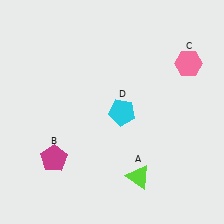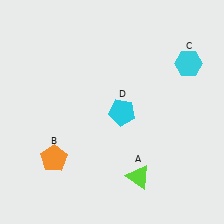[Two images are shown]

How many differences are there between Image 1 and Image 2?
There are 2 differences between the two images.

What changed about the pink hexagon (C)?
In Image 1, C is pink. In Image 2, it changed to cyan.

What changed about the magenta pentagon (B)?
In Image 1, B is magenta. In Image 2, it changed to orange.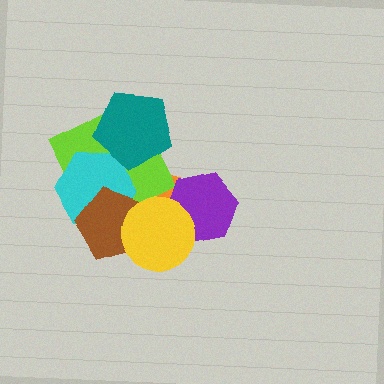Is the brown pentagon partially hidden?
Yes, it is partially covered by another shape.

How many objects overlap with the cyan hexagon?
3 objects overlap with the cyan hexagon.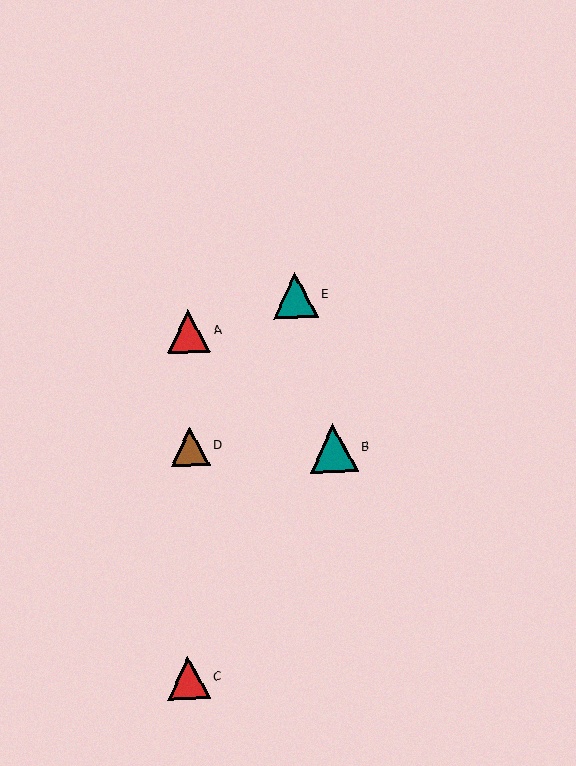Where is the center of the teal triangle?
The center of the teal triangle is at (295, 295).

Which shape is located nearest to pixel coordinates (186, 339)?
The red triangle (labeled A) at (188, 332) is nearest to that location.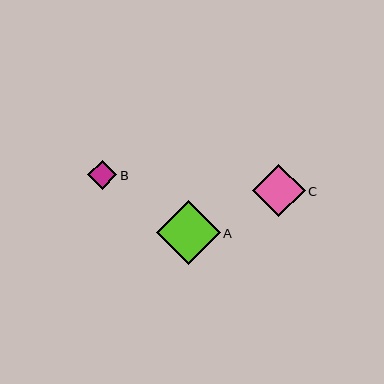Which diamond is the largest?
Diamond A is the largest with a size of approximately 64 pixels.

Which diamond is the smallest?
Diamond B is the smallest with a size of approximately 29 pixels.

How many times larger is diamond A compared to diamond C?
Diamond A is approximately 1.2 times the size of diamond C.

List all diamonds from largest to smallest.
From largest to smallest: A, C, B.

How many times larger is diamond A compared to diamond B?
Diamond A is approximately 2.2 times the size of diamond B.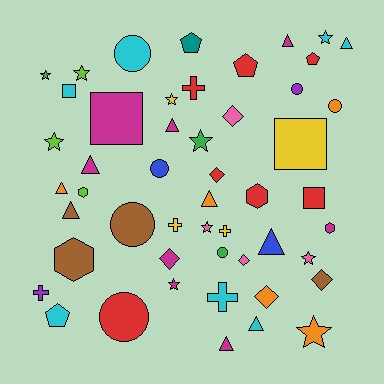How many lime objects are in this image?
There are 3 lime objects.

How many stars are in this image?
There are 10 stars.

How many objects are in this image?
There are 50 objects.